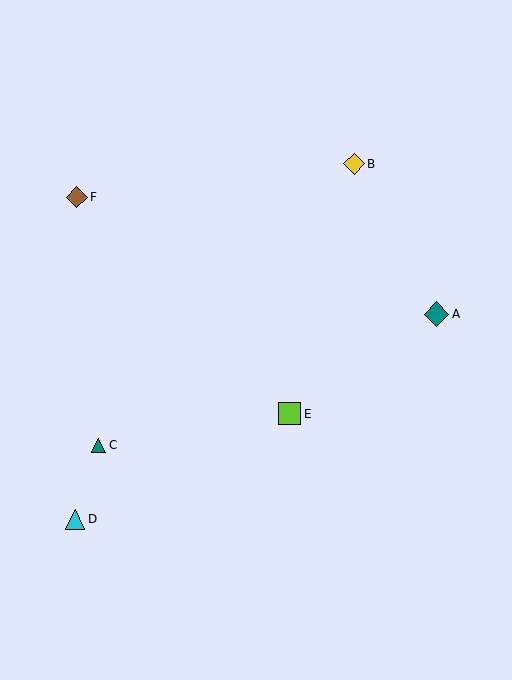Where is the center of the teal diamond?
The center of the teal diamond is at (437, 314).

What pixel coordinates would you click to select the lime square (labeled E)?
Click at (290, 414) to select the lime square E.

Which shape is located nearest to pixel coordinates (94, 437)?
The teal triangle (labeled C) at (99, 445) is nearest to that location.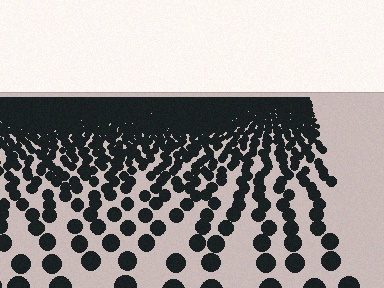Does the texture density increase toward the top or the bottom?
Density increases toward the top.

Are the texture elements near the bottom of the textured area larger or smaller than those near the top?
Larger. Near the bottom, elements are closer to the viewer and appear at a bigger on-screen size.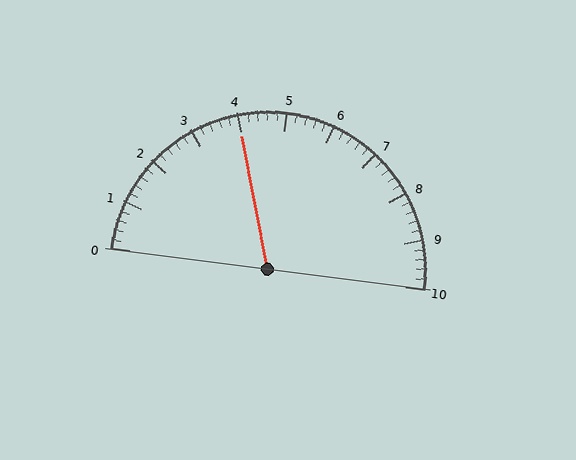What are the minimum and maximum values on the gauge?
The gauge ranges from 0 to 10.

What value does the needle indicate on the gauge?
The needle indicates approximately 4.0.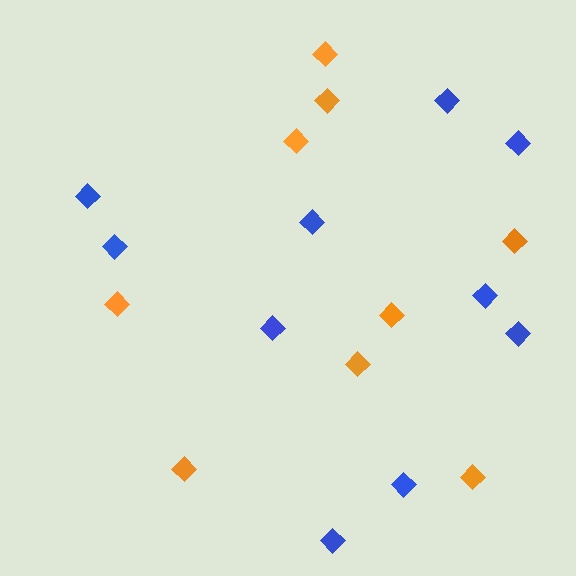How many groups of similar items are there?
There are 2 groups: one group of blue diamonds (10) and one group of orange diamonds (9).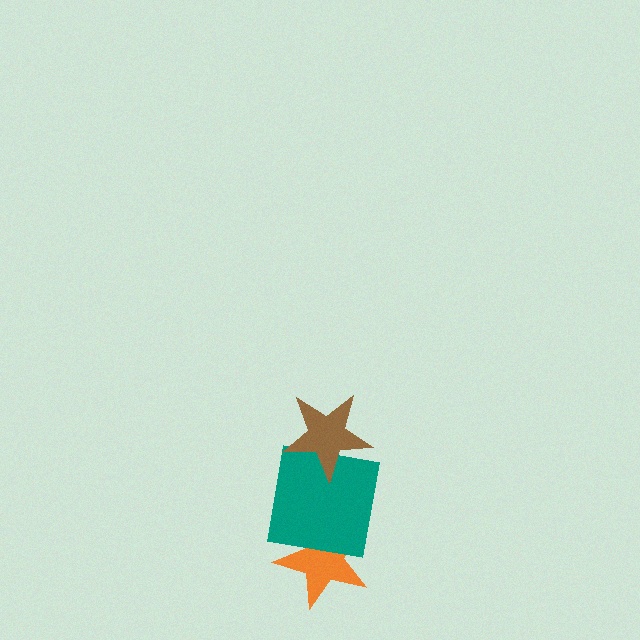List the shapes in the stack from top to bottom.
From top to bottom: the brown star, the teal square, the orange star.